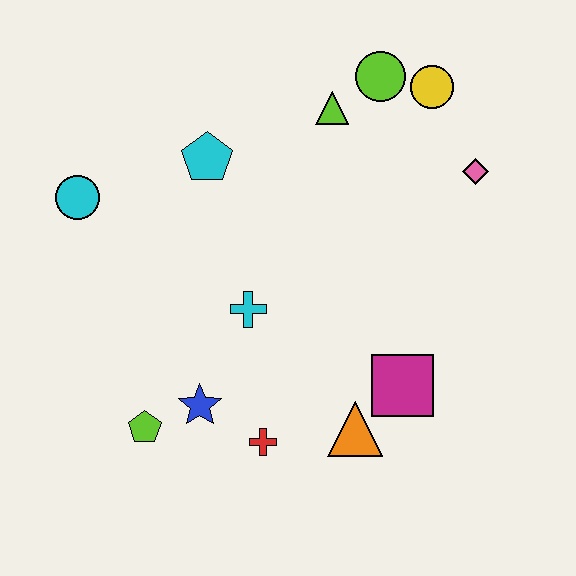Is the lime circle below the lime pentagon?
No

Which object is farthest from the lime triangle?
The lime pentagon is farthest from the lime triangle.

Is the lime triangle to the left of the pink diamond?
Yes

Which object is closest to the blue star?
The lime pentagon is closest to the blue star.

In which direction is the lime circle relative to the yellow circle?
The lime circle is to the left of the yellow circle.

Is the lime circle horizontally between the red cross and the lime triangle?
No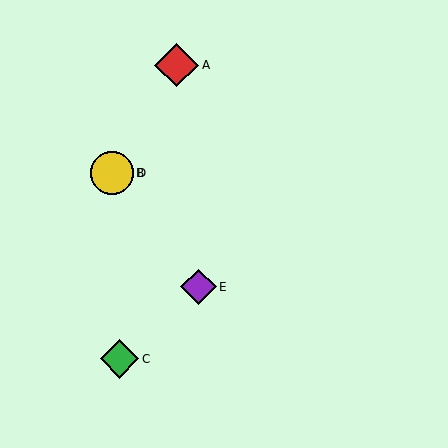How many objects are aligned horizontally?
2 objects (B, D) are aligned horizontally.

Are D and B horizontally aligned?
Yes, both are at y≈173.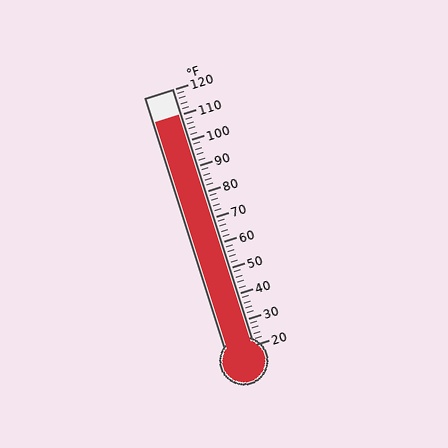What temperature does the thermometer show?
The thermometer shows approximately 110°F.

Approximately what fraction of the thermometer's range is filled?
The thermometer is filled to approximately 90% of its range.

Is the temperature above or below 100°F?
The temperature is above 100°F.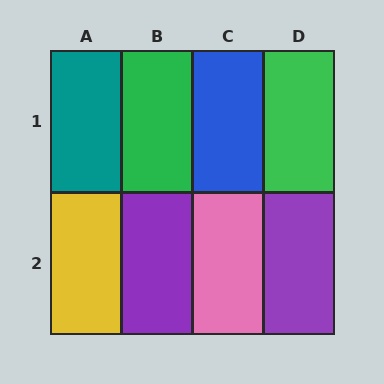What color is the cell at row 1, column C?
Blue.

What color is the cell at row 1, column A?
Teal.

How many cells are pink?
1 cell is pink.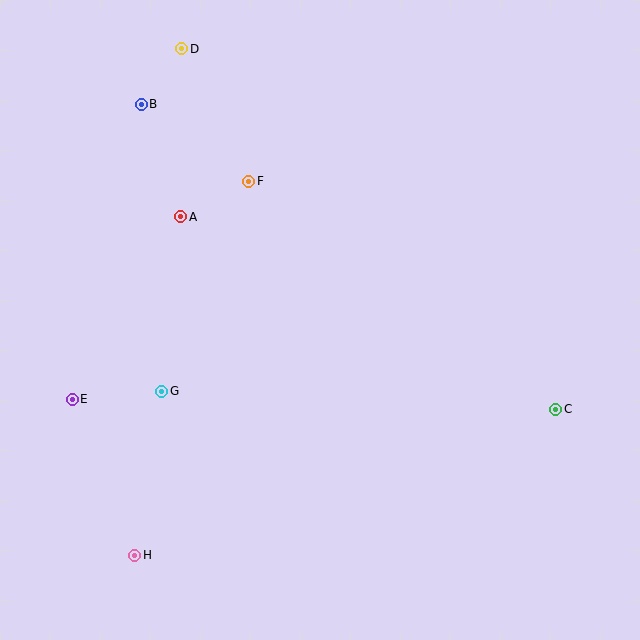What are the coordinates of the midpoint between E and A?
The midpoint between E and A is at (127, 308).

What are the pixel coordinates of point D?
Point D is at (182, 49).